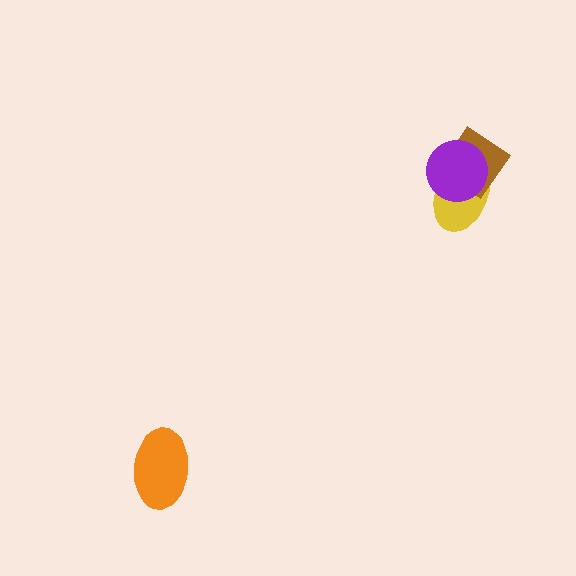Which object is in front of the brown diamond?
The purple circle is in front of the brown diamond.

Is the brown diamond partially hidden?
Yes, it is partially covered by another shape.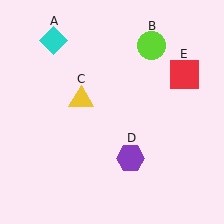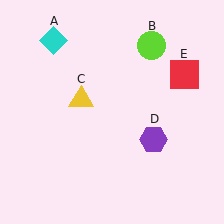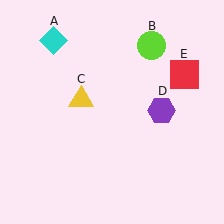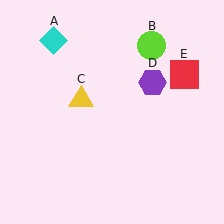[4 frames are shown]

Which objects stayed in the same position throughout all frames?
Cyan diamond (object A) and lime circle (object B) and yellow triangle (object C) and red square (object E) remained stationary.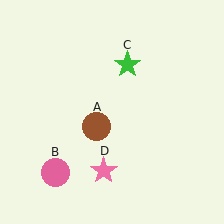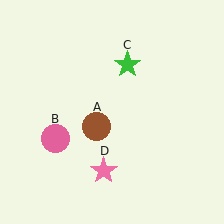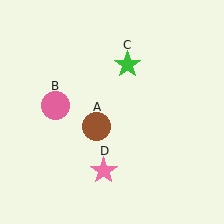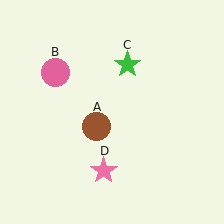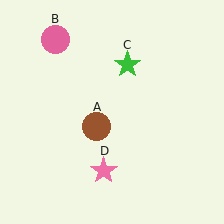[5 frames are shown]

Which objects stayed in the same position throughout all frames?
Brown circle (object A) and green star (object C) and pink star (object D) remained stationary.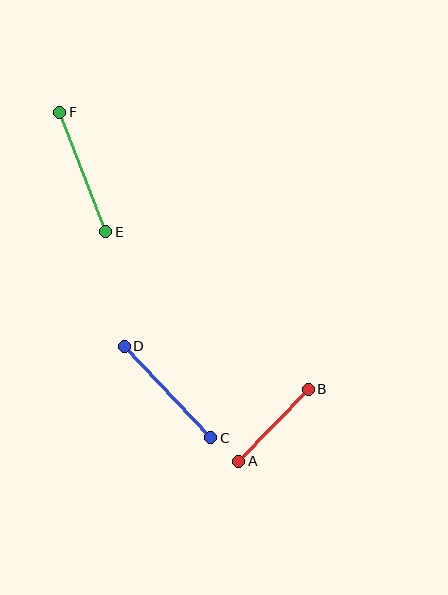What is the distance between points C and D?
The distance is approximately 126 pixels.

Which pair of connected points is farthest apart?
Points E and F are farthest apart.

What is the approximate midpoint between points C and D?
The midpoint is at approximately (168, 392) pixels.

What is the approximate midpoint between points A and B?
The midpoint is at approximately (274, 425) pixels.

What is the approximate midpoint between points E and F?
The midpoint is at approximately (83, 172) pixels.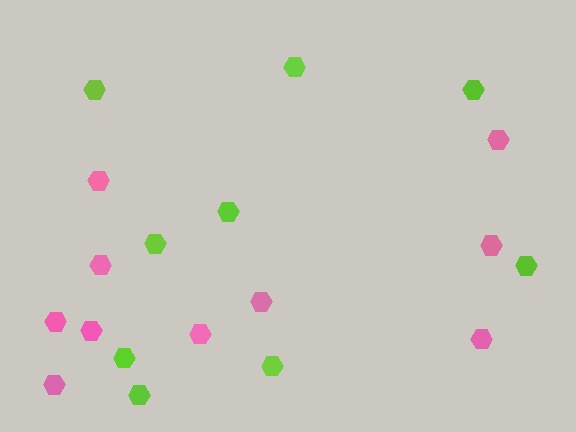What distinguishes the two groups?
There are 2 groups: one group of lime hexagons (9) and one group of pink hexagons (10).